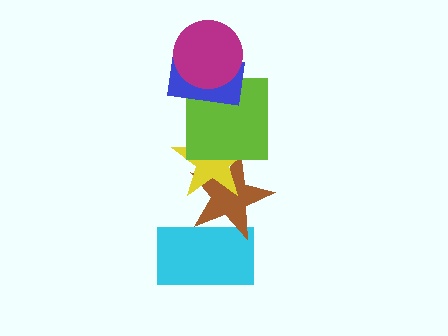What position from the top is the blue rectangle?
The blue rectangle is 2nd from the top.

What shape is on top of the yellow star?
The lime square is on top of the yellow star.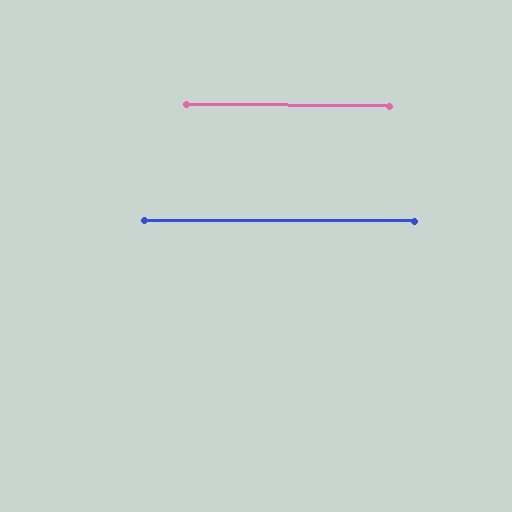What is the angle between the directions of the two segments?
Approximately 0 degrees.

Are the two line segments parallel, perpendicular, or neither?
Parallel — their directions differ by only 0.3°.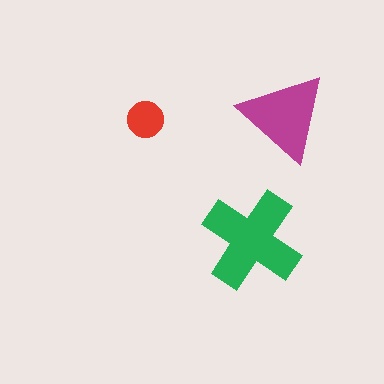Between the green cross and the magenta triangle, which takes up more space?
The green cross.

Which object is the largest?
The green cross.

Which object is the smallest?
The red circle.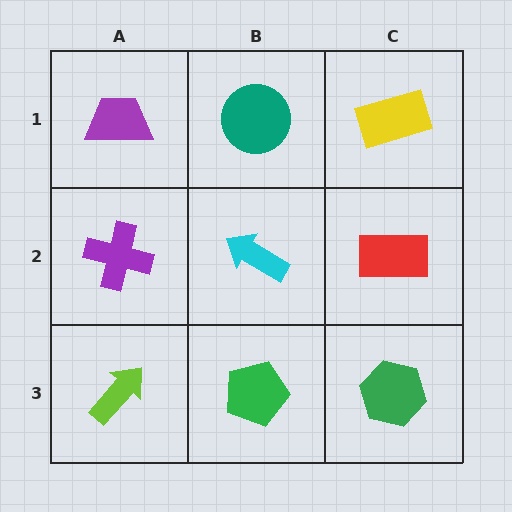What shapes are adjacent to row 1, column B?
A cyan arrow (row 2, column B), a purple trapezoid (row 1, column A), a yellow rectangle (row 1, column C).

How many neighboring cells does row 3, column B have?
3.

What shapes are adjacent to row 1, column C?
A red rectangle (row 2, column C), a teal circle (row 1, column B).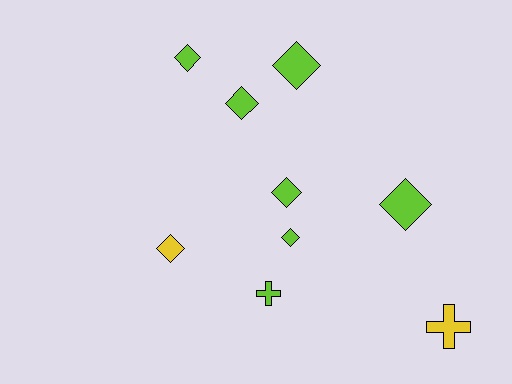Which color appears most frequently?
Lime, with 7 objects.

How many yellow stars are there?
There are no yellow stars.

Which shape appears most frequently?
Diamond, with 7 objects.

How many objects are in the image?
There are 9 objects.